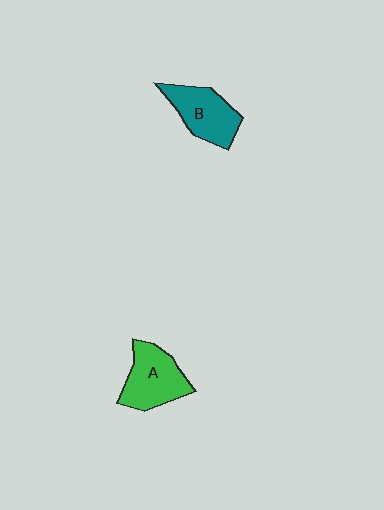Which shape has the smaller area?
Shape B (teal).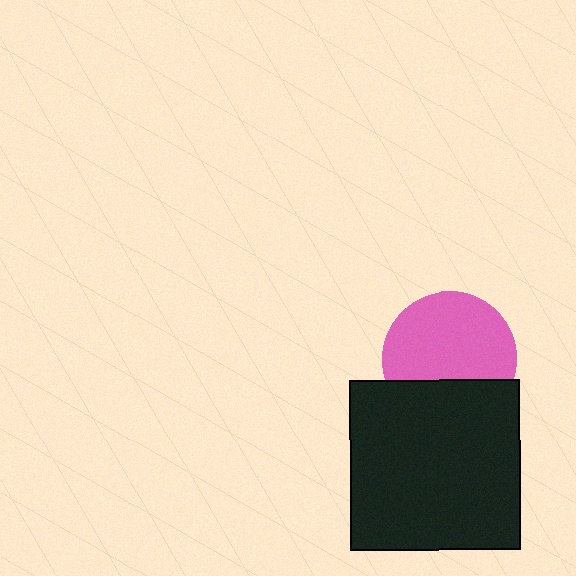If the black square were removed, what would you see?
You would see the complete pink circle.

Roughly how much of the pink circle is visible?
Most of it is visible (roughly 69%).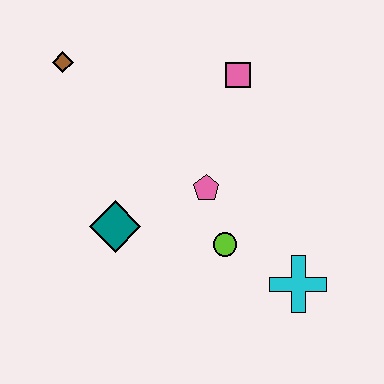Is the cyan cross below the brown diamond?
Yes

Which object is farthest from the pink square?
The cyan cross is farthest from the pink square.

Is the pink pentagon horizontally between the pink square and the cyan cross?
No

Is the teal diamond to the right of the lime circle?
No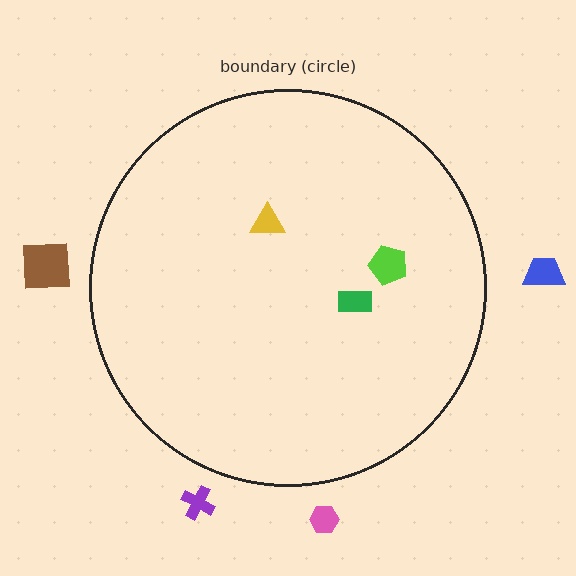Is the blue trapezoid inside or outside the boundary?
Outside.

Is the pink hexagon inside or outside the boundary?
Outside.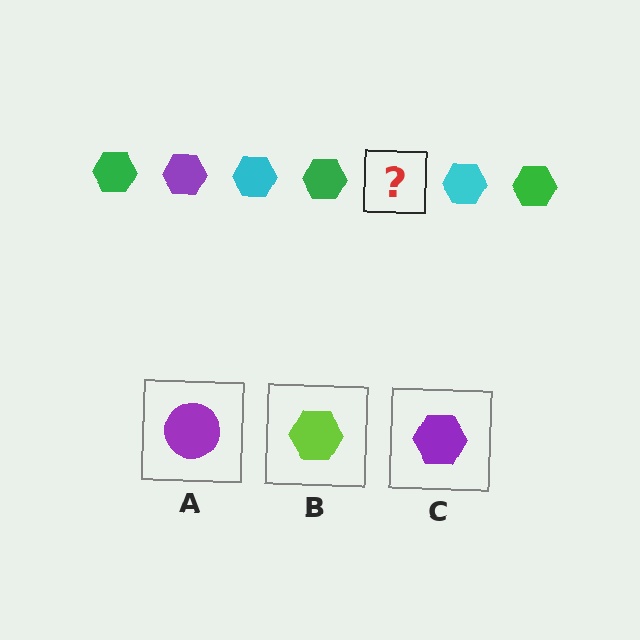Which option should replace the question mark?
Option C.